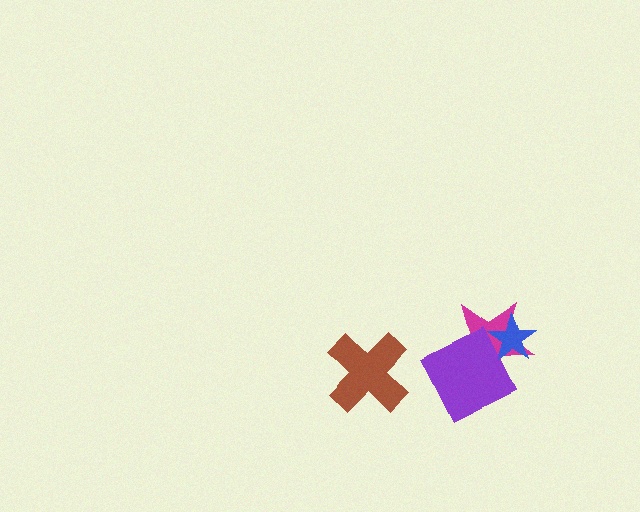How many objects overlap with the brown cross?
0 objects overlap with the brown cross.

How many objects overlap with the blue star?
1 object overlaps with the blue star.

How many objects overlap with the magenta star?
2 objects overlap with the magenta star.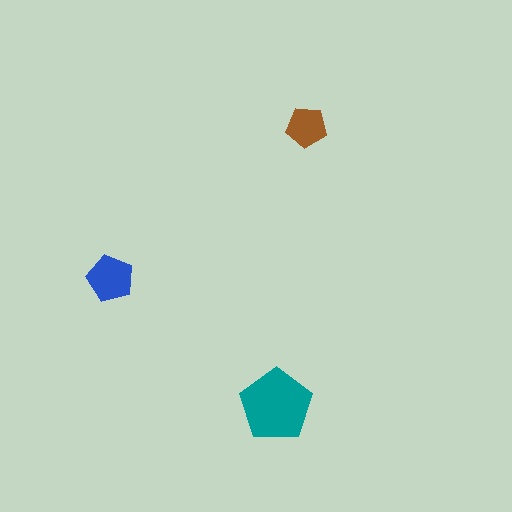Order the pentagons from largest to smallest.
the teal one, the blue one, the brown one.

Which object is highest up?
The brown pentagon is topmost.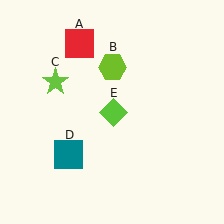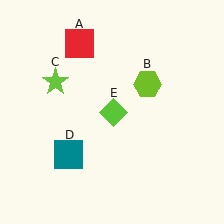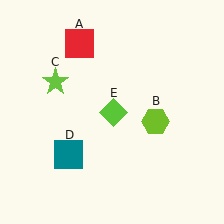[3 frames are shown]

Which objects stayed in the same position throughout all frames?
Red square (object A) and lime star (object C) and teal square (object D) and lime diamond (object E) remained stationary.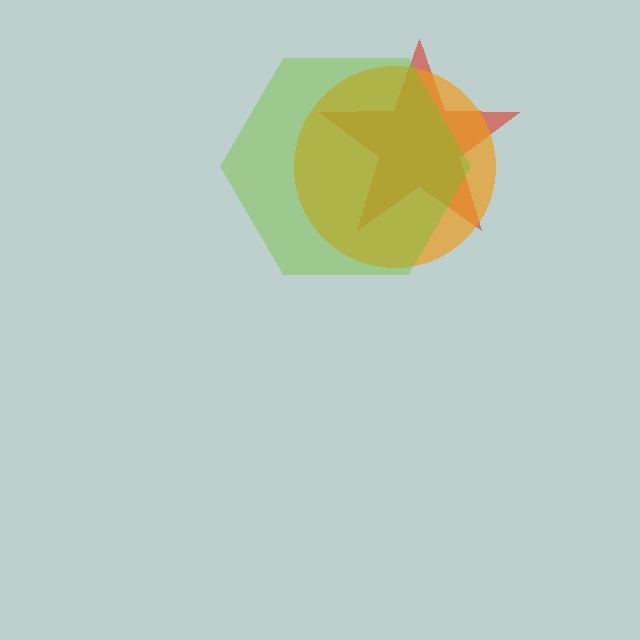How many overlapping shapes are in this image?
There are 3 overlapping shapes in the image.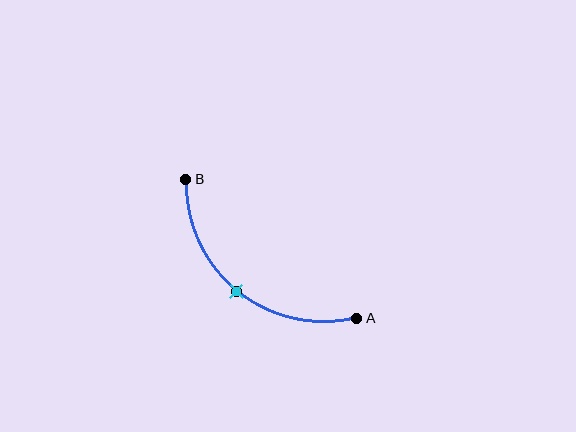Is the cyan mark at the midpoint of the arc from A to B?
Yes. The cyan mark lies on the arc at equal arc-length from both A and B — it is the arc midpoint.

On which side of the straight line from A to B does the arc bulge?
The arc bulges below and to the left of the straight line connecting A and B.